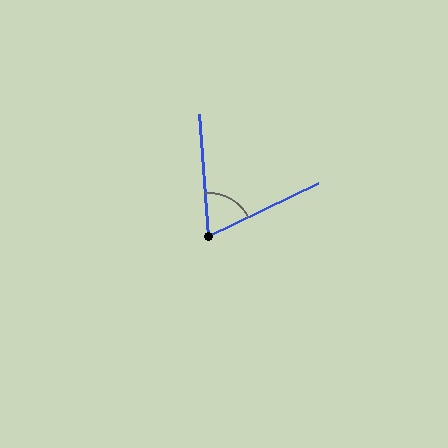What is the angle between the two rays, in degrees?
Approximately 68 degrees.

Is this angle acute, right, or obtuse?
It is acute.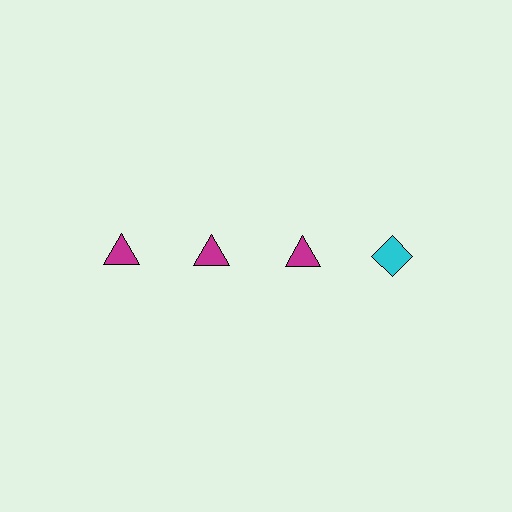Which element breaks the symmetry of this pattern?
The cyan diamond in the top row, second from right column breaks the symmetry. All other shapes are magenta triangles.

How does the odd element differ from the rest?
It differs in both color (cyan instead of magenta) and shape (diamond instead of triangle).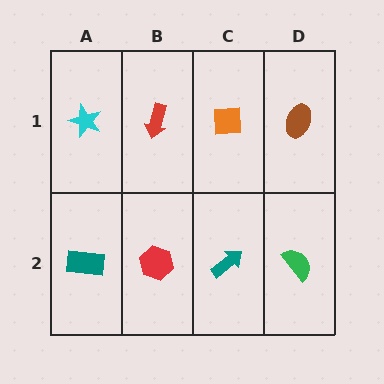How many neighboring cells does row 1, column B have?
3.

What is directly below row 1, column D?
A green semicircle.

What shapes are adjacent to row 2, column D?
A brown ellipse (row 1, column D), a teal arrow (row 2, column C).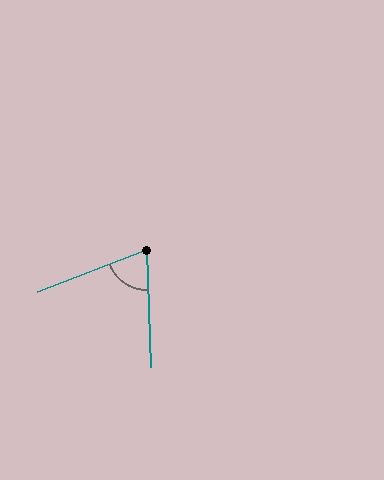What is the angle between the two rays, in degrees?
Approximately 71 degrees.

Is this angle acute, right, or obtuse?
It is acute.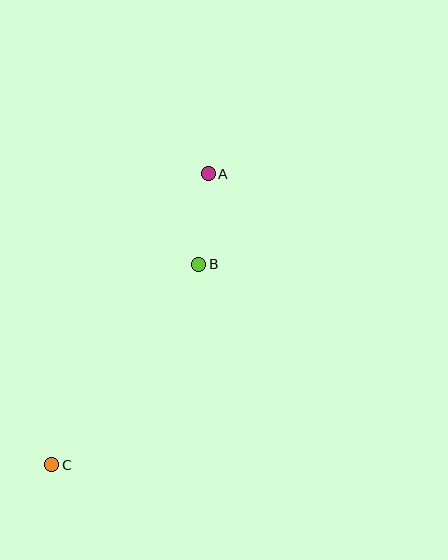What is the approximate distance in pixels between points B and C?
The distance between B and C is approximately 249 pixels.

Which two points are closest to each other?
Points A and B are closest to each other.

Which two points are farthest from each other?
Points A and C are farthest from each other.